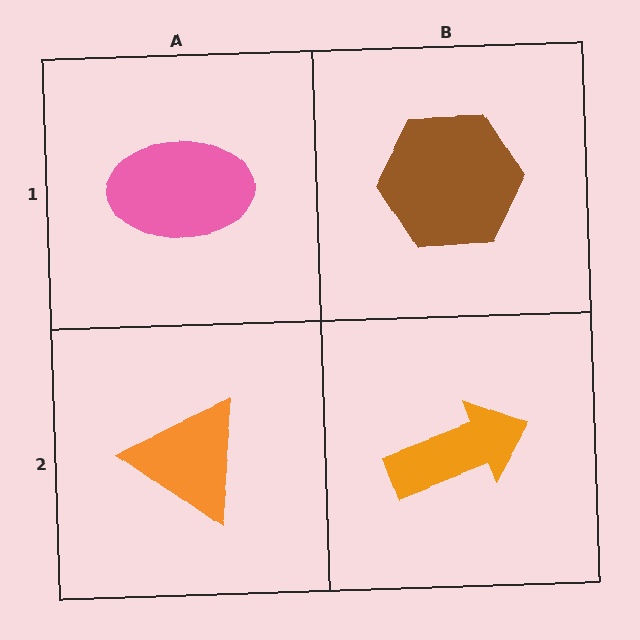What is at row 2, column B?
An orange arrow.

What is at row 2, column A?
An orange triangle.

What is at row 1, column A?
A pink ellipse.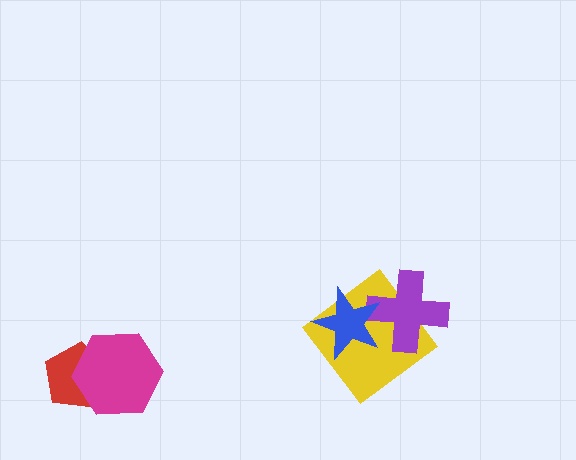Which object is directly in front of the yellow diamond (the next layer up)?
The purple cross is directly in front of the yellow diamond.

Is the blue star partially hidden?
No, no other shape covers it.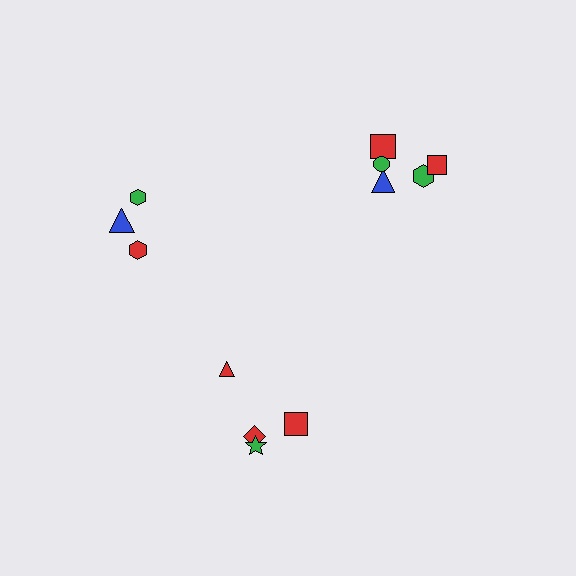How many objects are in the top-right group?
There are 5 objects.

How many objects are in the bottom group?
There are 4 objects.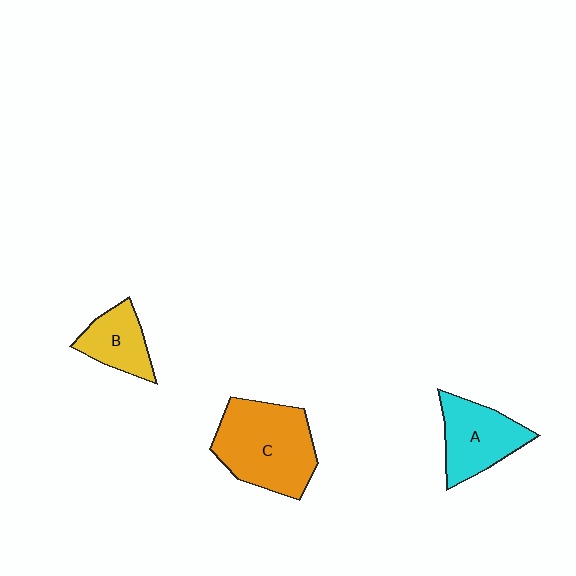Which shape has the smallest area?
Shape B (yellow).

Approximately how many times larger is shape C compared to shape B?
Approximately 2.1 times.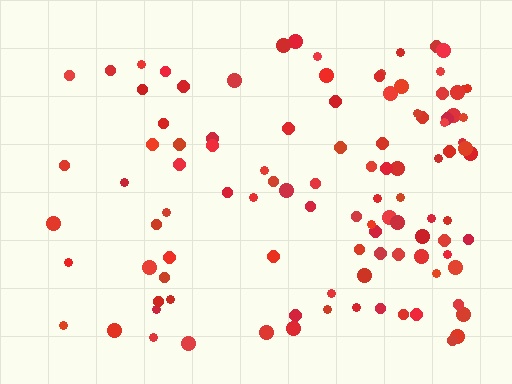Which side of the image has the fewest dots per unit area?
The left.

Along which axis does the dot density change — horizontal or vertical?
Horizontal.